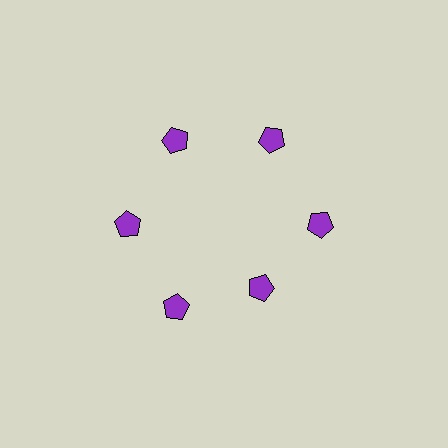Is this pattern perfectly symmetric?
No. The 6 purple pentagons are arranged in a ring, but one element near the 5 o'clock position is pulled inward toward the center, breaking the 6-fold rotational symmetry.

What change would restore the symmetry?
The symmetry would be restored by moving it outward, back onto the ring so that all 6 pentagons sit at equal angles and equal distance from the center.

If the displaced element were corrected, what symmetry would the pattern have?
It would have 6-fold rotational symmetry — the pattern would map onto itself every 60 degrees.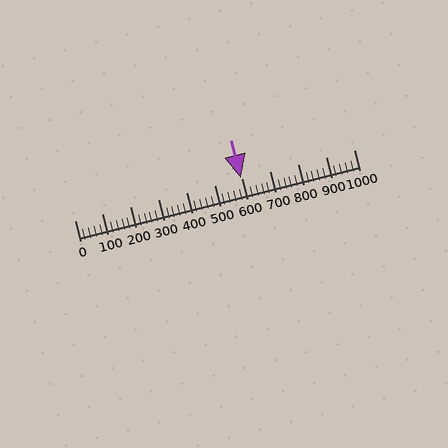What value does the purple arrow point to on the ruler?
The purple arrow points to approximately 594.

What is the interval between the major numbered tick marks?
The major tick marks are spaced 100 units apart.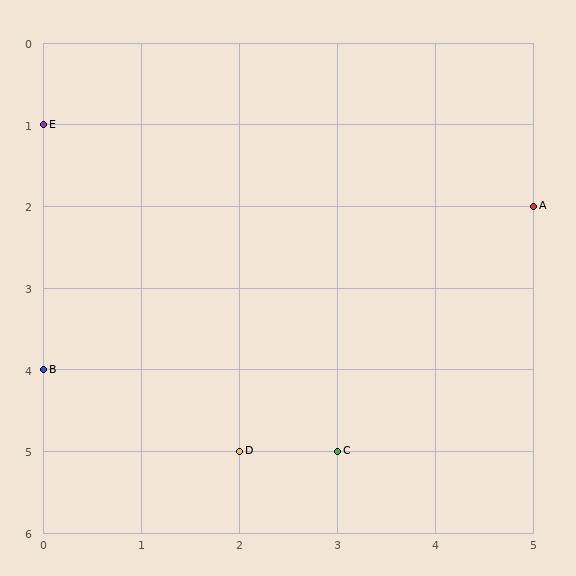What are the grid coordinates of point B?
Point B is at grid coordinates (0, 4).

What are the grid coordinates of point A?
Point A is at grid coordinates (5, 2).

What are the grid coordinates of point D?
Point D is at grid coordinates (2, 5).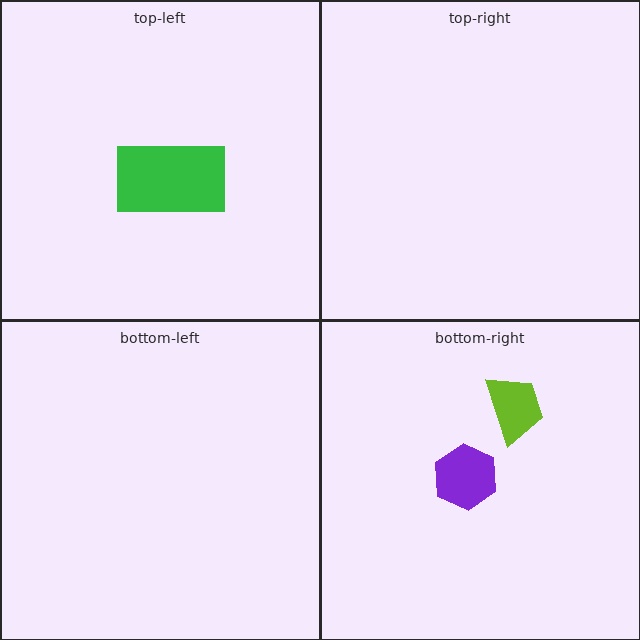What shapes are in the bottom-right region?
The purple hexagon, the lime trapezoid.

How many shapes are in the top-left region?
1.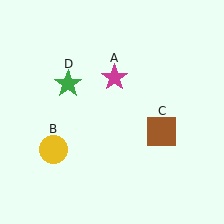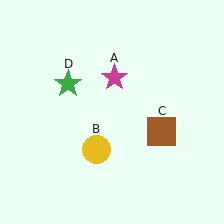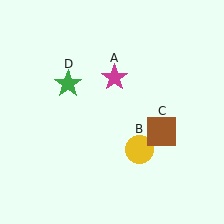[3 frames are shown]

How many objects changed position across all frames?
1 object changed position: yellow circle (object B).